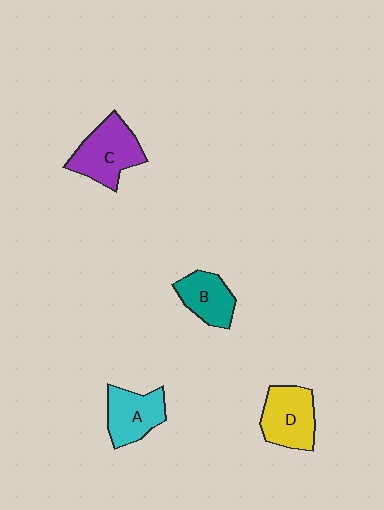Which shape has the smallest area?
Shape B (teal).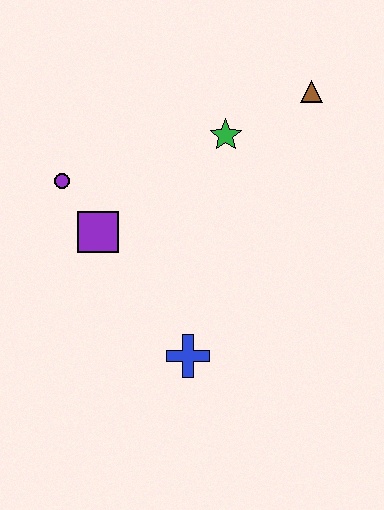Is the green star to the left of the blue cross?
No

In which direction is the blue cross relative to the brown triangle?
The blue cross is below the brown triangle.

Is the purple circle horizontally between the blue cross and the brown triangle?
No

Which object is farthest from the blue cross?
The brown triangle is farthest from the blue cross.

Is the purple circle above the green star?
No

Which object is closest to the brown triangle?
The green star is closest to the brown triangle.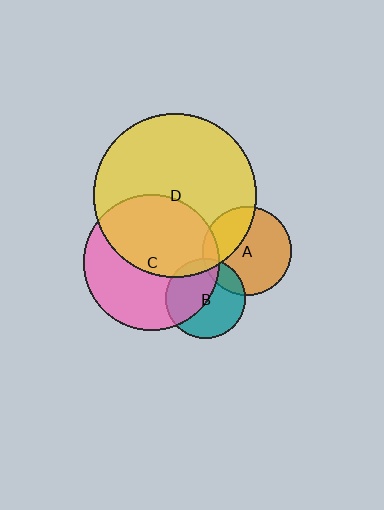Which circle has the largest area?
Circle D (yellow).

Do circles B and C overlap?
Yes.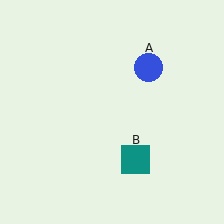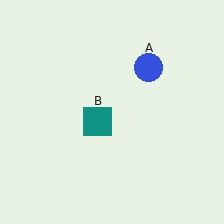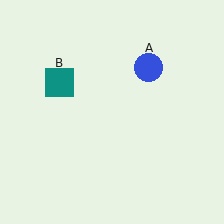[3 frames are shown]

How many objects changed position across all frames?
1 object changed position: teal square (object B).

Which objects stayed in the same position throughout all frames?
Blue circle (object A) remained stationary.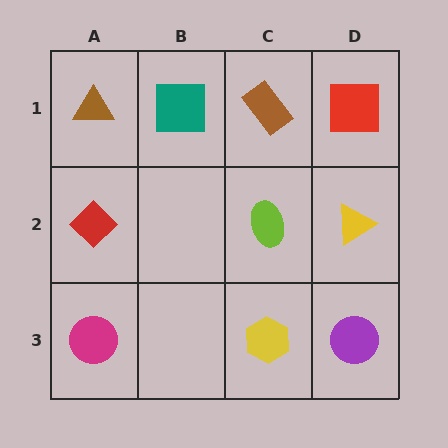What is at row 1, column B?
A teal square.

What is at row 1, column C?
A brown rectangle.